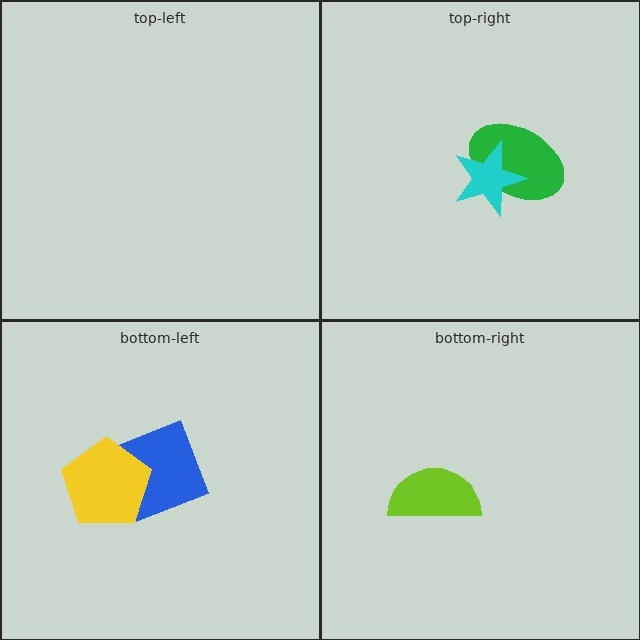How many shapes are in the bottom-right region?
1.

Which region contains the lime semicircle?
The bottom-right region.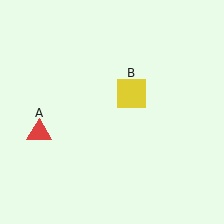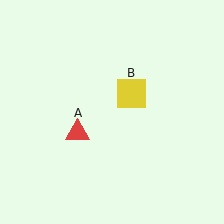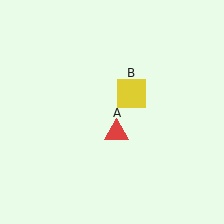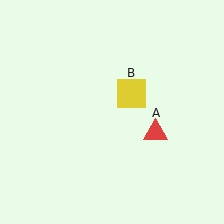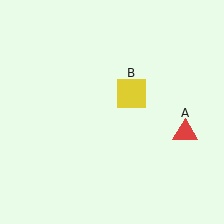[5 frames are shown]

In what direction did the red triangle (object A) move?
The red triangle (object A) moved right.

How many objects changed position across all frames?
1 object changed position: red triangle (object A).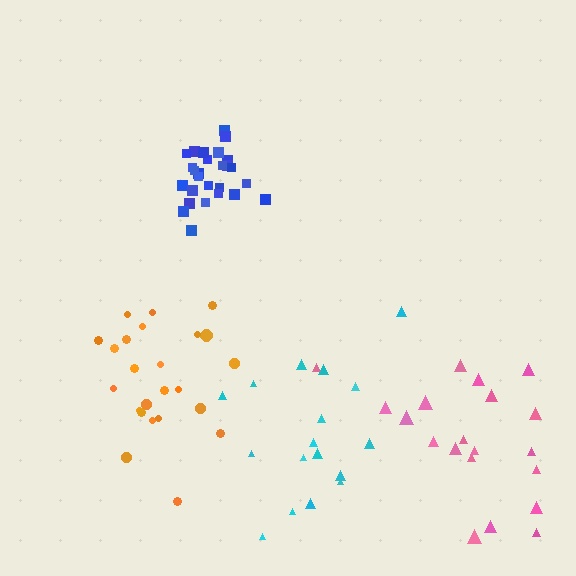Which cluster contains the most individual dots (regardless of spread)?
Blue (28).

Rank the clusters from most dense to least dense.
blue, orange, cyan, pink.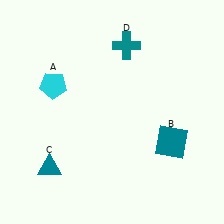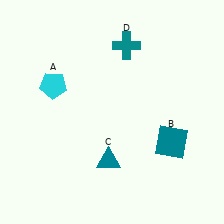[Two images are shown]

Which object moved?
The teal triangle (C) moved right.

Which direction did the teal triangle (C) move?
The teal triangle (C) moved right.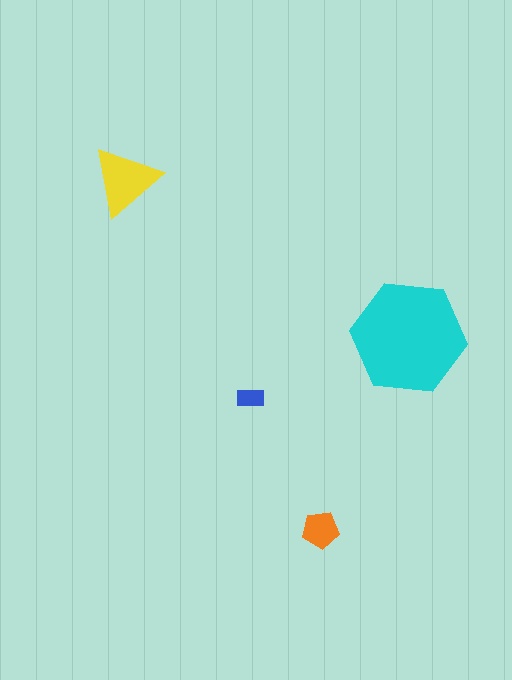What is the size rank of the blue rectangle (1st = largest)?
4th.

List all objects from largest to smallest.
The cyan hexagon, the yellow triangle, the orange pentagon, the blue rectangle.